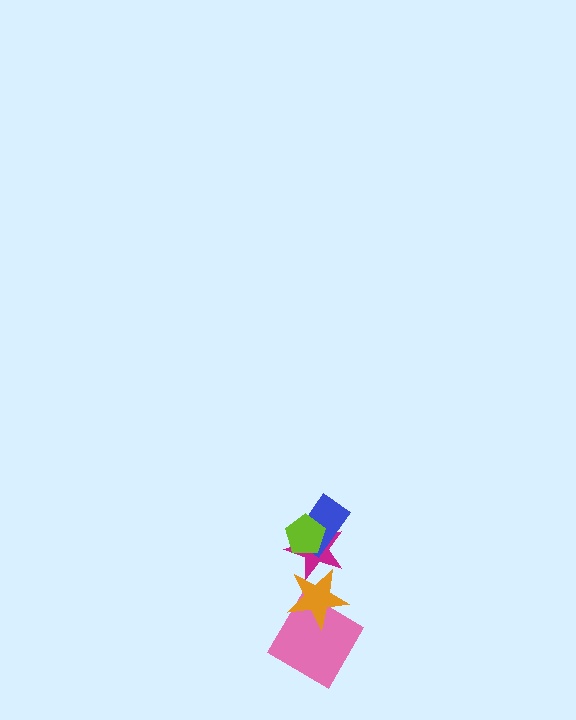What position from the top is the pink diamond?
The pink diamond is 5th from the top.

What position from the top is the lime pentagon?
The lime pentagon is 1st from the top.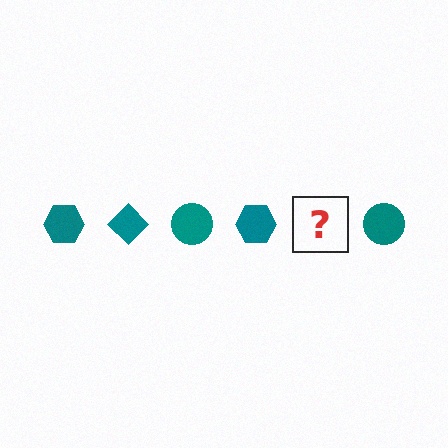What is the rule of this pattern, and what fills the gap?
The rule is that the pattern cycles through hexagon, diamond, circle shapes in teal. The gap should be filled with a teal diamond.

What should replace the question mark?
The question mark should be replaced with a teal diamond.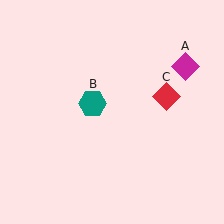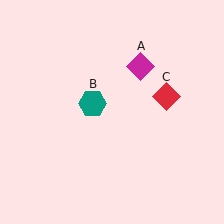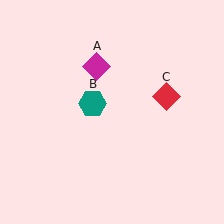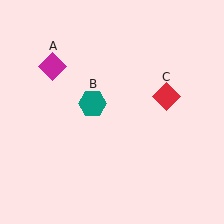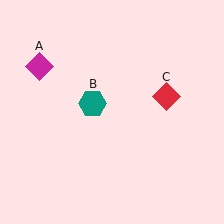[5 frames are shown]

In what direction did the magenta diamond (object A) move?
The magenta diamond (object A) moved left.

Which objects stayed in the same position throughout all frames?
Teal hexagon (object B) and red diamond (object C) remained stationary.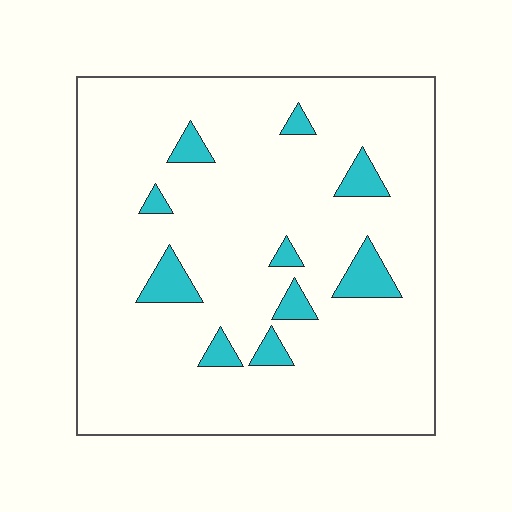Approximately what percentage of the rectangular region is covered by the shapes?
Approximately 10%.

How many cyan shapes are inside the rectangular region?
10.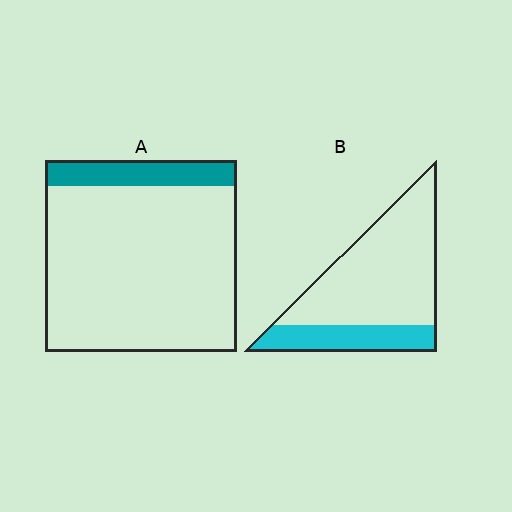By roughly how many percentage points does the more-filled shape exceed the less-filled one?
By roughly 15 percentage points (B over A).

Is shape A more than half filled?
No.